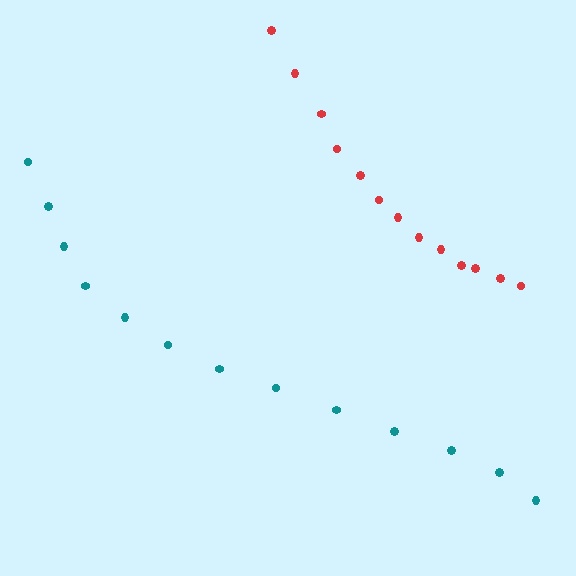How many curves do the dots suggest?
There are 2 distinct paths.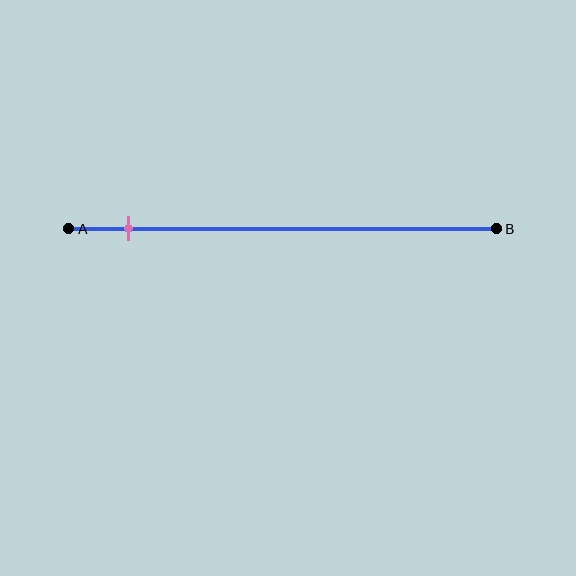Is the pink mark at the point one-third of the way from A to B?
No, the mark is at about 15% from A, not at the 33% one-third point.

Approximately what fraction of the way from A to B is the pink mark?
The pink mark is approximately 15% of the way from A to B.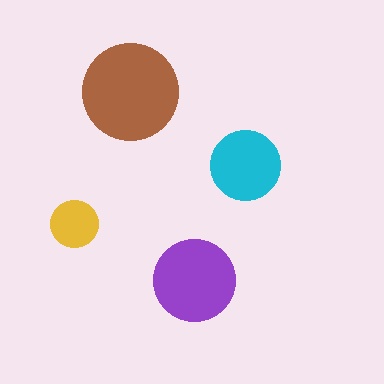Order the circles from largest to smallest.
the brown one, the purple one, the cyan one, the yellow one.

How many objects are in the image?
There are 4 objects in the image.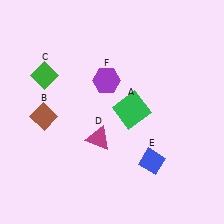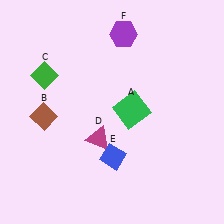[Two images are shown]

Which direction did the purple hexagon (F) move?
The purple hexagon (F) moved up.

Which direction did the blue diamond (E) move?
The blue diamond (E) moved left.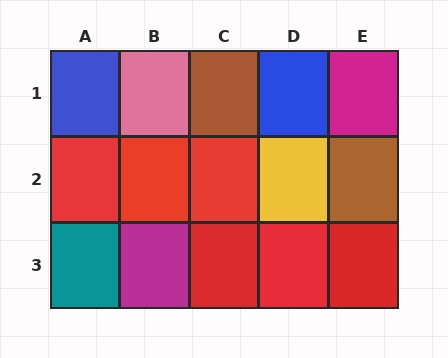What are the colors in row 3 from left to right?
Teal, magenta, red, red, red.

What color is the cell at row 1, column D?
Blue.